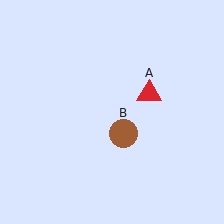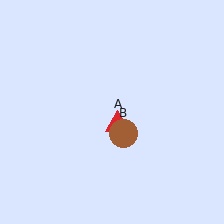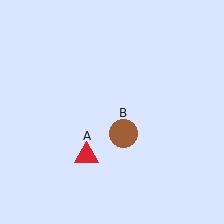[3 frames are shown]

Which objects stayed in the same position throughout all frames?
Brown circle (object B) remained stationary.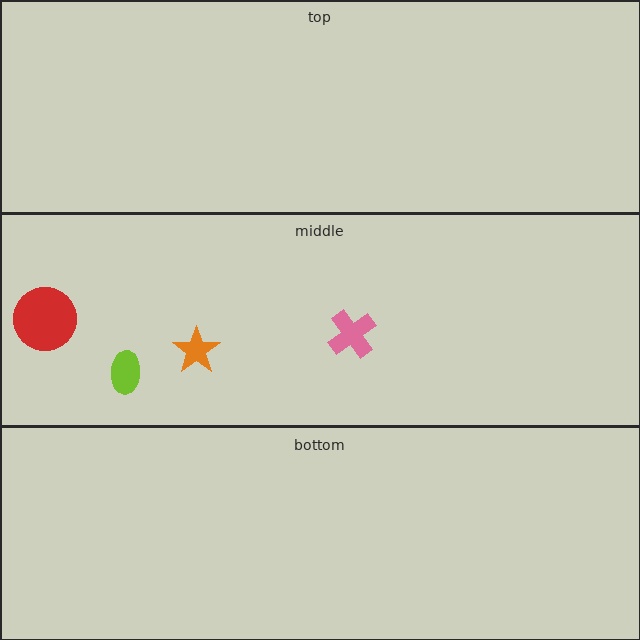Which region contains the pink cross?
The middle region.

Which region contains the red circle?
The middle region.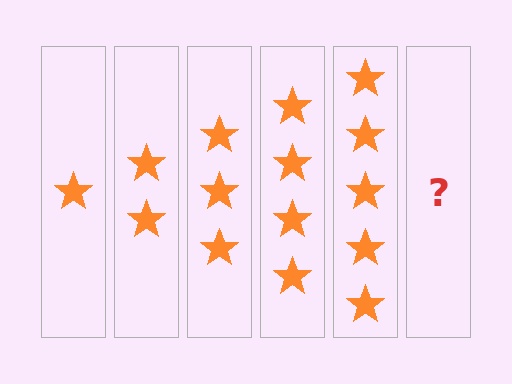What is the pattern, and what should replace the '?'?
The pattern is that each step adds one more star. The '?' should be 6 stars.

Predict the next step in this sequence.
The next step is 6 stars.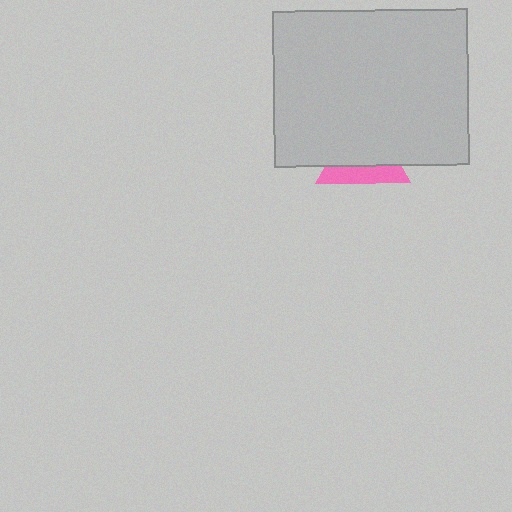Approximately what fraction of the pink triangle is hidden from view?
Roughly 62% of the pink triangle is hidden behind the light gray rectangle.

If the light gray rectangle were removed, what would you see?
You would see the complete pink triangle.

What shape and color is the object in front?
The object in front is a light gray rectangle.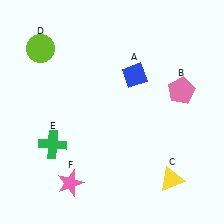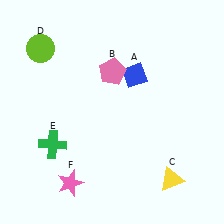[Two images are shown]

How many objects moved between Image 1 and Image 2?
1 object moved between the two images.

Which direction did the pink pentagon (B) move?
The pink pentagon (B) moved left.